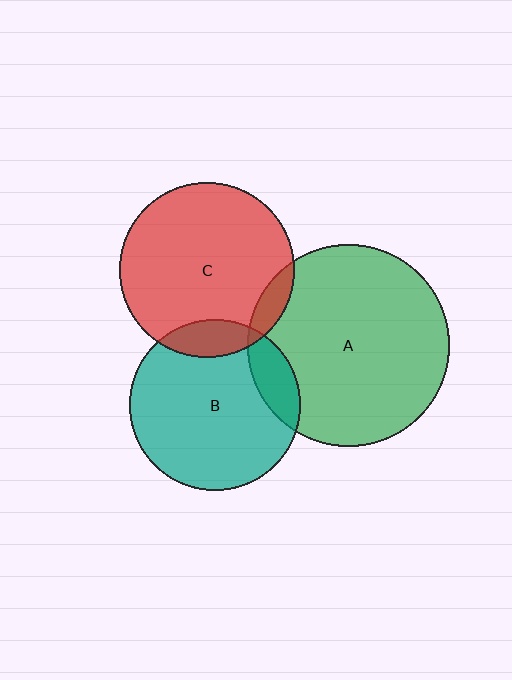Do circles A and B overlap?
Yes.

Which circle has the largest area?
Circle A (green).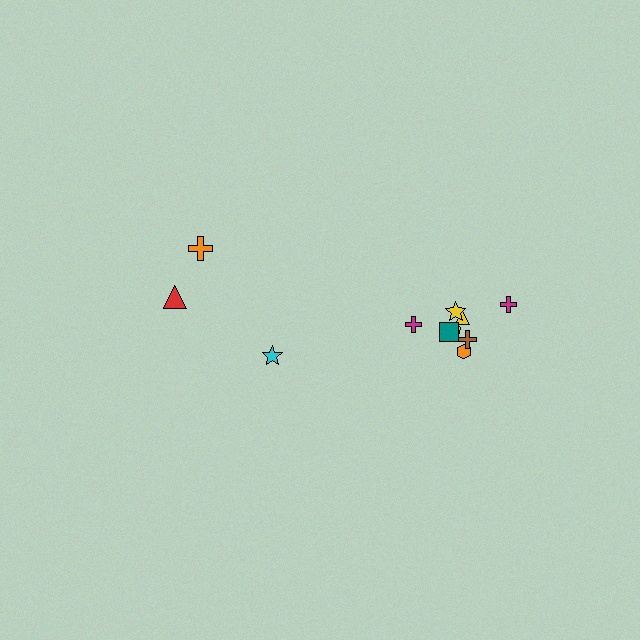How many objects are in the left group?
There are 3 objects.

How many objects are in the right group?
There are 8 objects.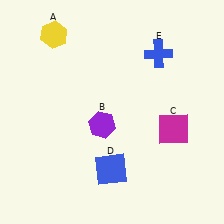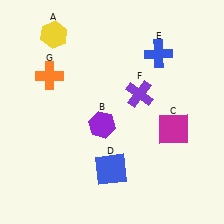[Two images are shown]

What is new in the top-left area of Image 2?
An orange cross (G) was added in the top-left area of Image 2.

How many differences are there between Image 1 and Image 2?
There are 2 differences between the two images.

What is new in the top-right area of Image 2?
A purple cross (F) was added in the top-right area of Image 2.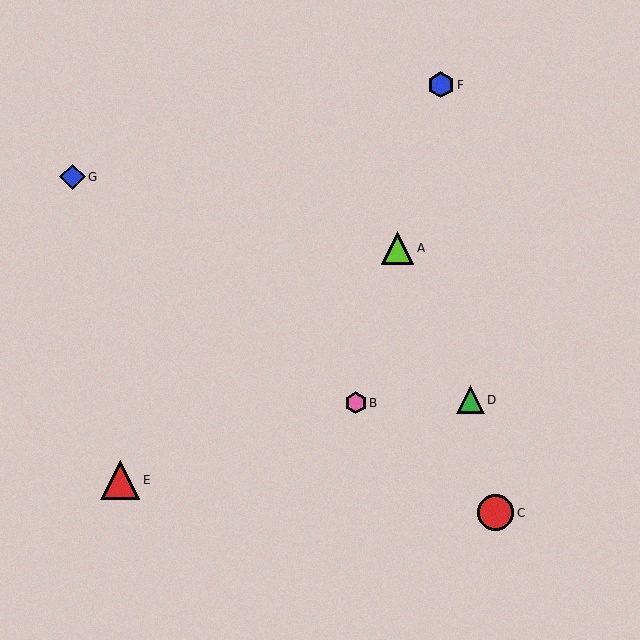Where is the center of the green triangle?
The center of the green triangle is at (470, 400).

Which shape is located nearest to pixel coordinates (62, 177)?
The blue diamond (labeled G) at (73, 177) is nearest to that location.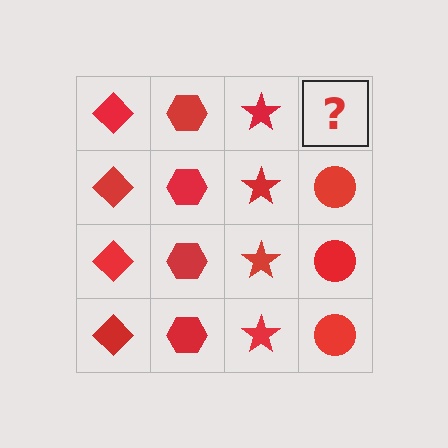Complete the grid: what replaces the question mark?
The question mark should be replaced with a red circle.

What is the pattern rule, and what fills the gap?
The rule is that each column has a consistent shape. The gap should be filled with a red circle.